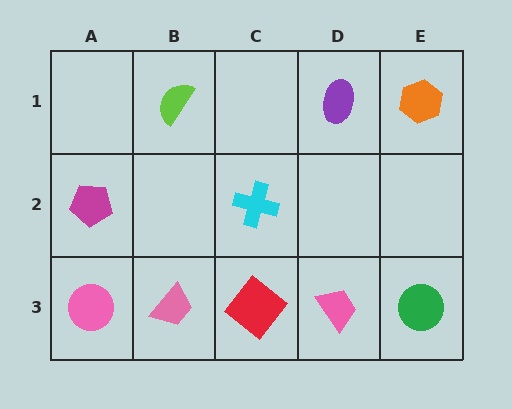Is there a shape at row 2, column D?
No, that cell is empty.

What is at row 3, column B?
A pink trapezoid.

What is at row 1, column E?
An orange hexagon.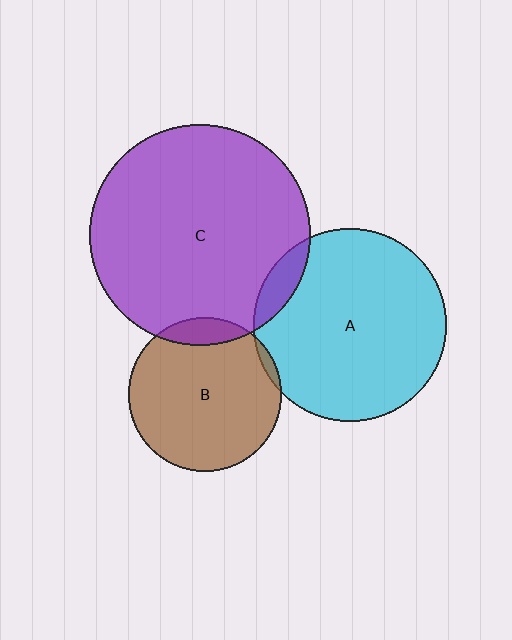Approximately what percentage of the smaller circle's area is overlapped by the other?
Approximately 5%.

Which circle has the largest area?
Circle C (purple).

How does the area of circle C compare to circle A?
Approximately 1.3 times.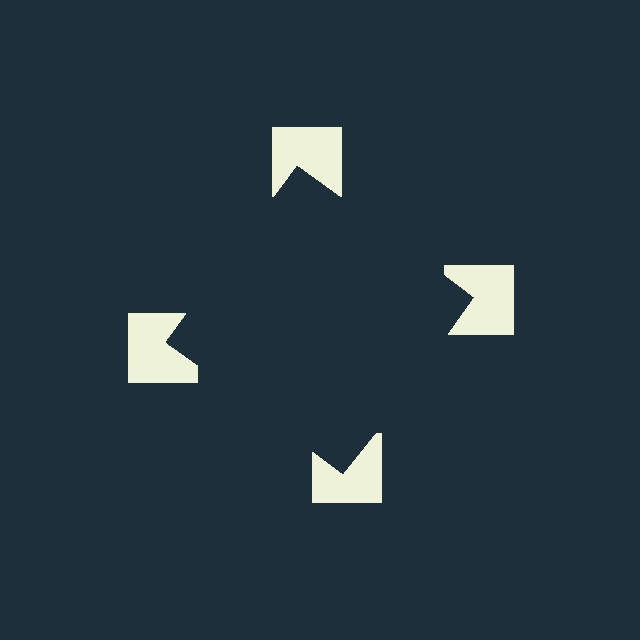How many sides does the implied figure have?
4 sides.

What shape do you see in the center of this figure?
An illusory square — its edges are inferred from the aligned wedge cuts in the notched squares, not physically drawn.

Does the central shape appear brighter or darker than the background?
It typically appears slightly darker than the background, even though no actual brightness change is drawn.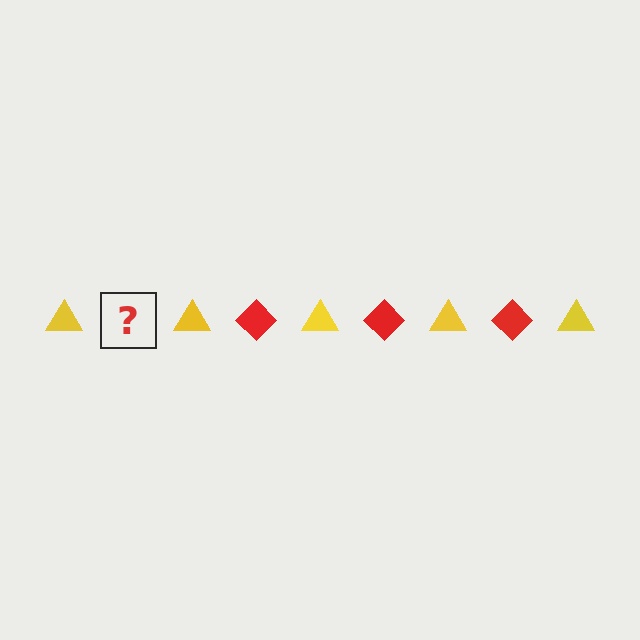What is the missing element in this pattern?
The missing element is a red diamond.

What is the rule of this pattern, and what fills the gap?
The rule is that the pattern alternates between yellow triangle and red diamond. The gap should be filled with a red diamond.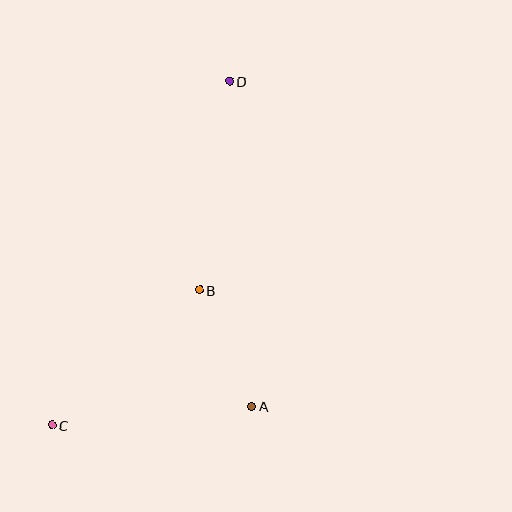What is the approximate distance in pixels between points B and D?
The distance between B and D is approximately 211 pixels.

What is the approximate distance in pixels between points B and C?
The distance between B and C is approximately 200 pixels.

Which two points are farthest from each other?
Points C and D are farthest from each other.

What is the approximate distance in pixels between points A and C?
The distance between A and C is approximately 201 pixels.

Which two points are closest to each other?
Points A and B are closest to each other.